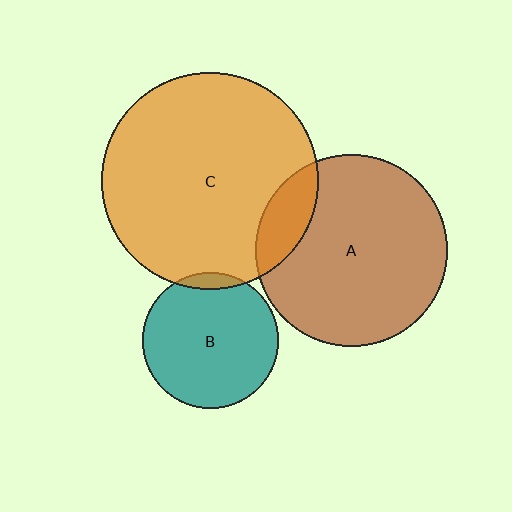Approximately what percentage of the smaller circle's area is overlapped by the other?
Approximately 15%.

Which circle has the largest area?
Circle C (orange).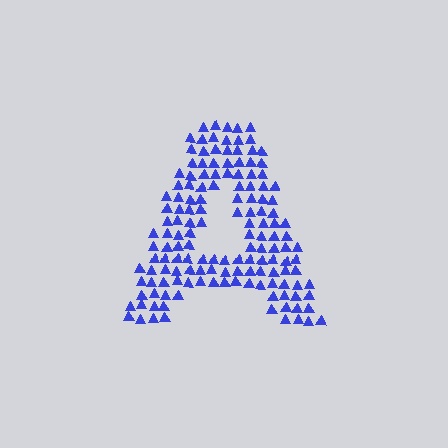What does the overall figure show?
The overall figure shows the letter A.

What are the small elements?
The small elements are triangles.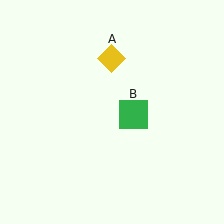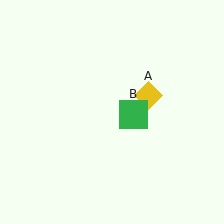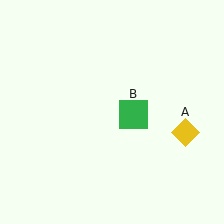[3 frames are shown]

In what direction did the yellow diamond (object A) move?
The yellow diamond (object A) moved down and to the right.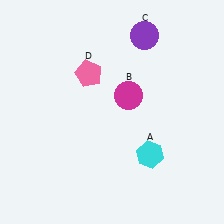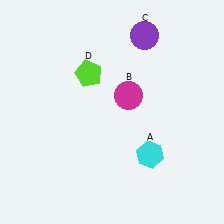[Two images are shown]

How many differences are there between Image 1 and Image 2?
There is 1 difference between the two images.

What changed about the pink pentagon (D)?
In Image 1, D is pink. In Image 2, it changed to lime.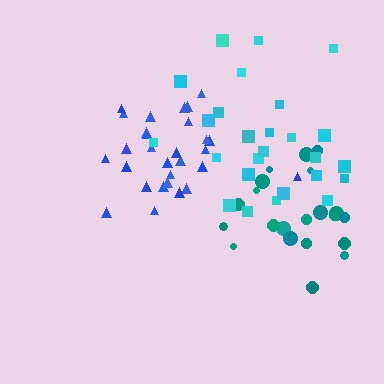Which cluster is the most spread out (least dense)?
Cyan.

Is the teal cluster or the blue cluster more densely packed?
Blue.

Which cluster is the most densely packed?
Blue.